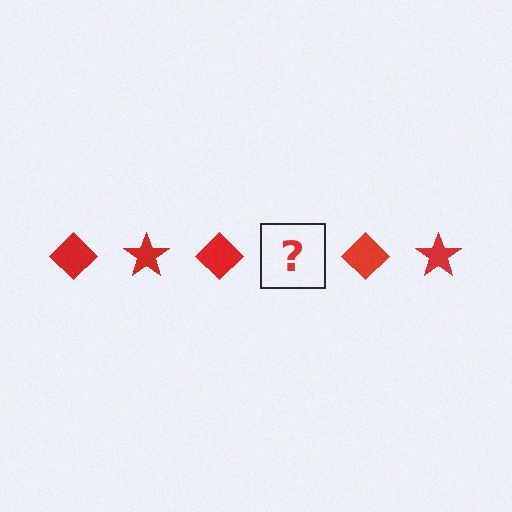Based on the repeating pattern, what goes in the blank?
The blank should be a red star.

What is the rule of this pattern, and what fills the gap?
The rule is that the pattern cycles through diamond, star shapes in red. The gap should be filled with a red star.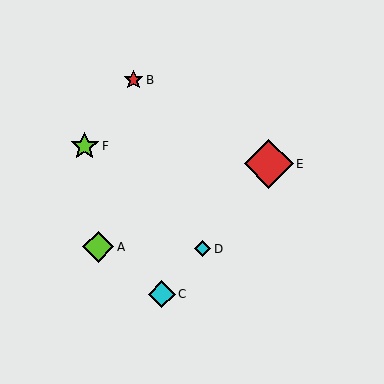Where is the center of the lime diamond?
The center of the lime diamond is at (98, 247).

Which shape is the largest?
The red diamond (labeled E) is the largest.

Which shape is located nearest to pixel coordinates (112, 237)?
The lime diamond (labeled A) at (98, 247) is nearest to that location.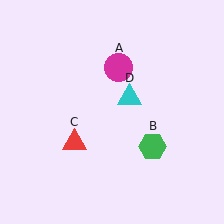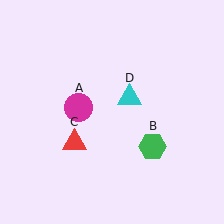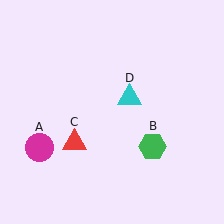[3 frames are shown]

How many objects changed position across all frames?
1 object changed position: magenta circle (object A).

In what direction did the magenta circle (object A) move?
The magenta circle (object A) moved down and to the left.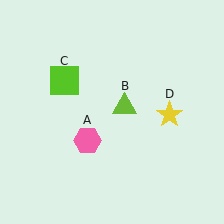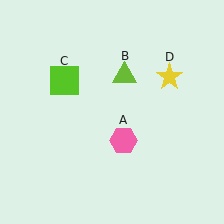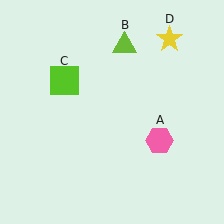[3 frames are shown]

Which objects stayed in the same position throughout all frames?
Lime square (object C) remained stationary.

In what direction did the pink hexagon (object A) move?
The pink hexagon (object A) moved right.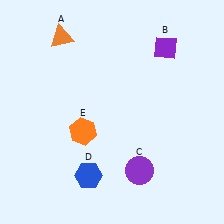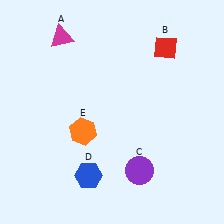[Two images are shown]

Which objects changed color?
A changed from orange to magenta. B changed from purple to red.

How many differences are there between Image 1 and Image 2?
There are 2 differences between the two images.